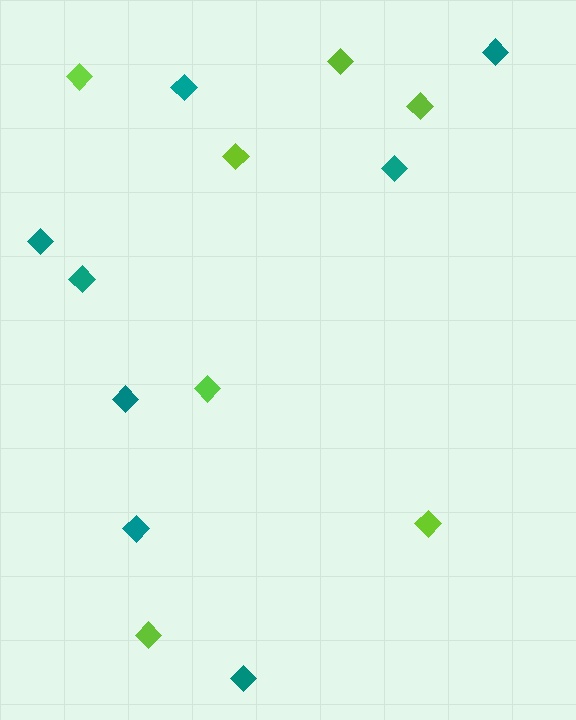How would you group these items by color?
There are 2 groups: one group of teal diamonds (8) and one group of lime diamonds (7).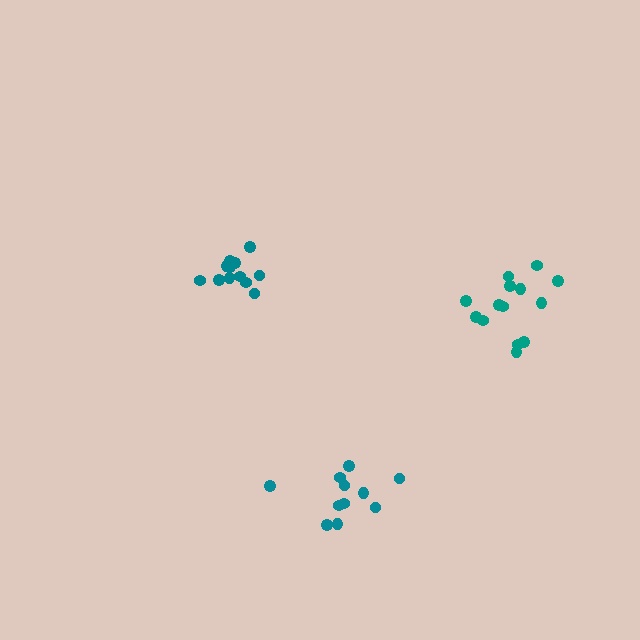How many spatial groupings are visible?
There are 3 spatial groupings.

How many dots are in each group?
Group 1: 11 dots, Group 2: 12 dots, Group 3: 14 dots (37 total).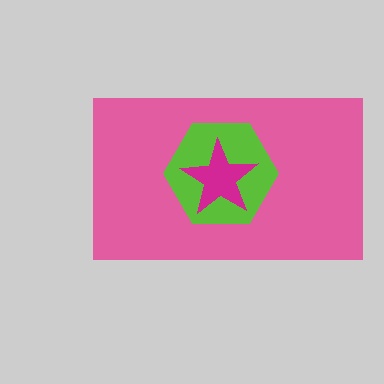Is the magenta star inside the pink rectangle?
Yes.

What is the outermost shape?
The pink rectangle.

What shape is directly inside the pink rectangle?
The lime hexagon.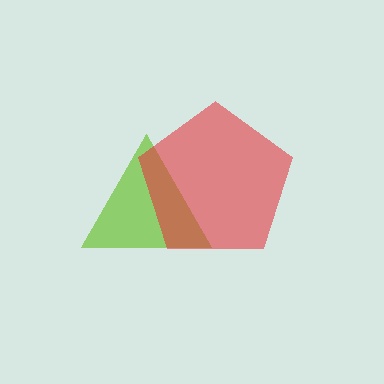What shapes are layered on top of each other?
The layered shapes are: a lime triangle, a red pentagon.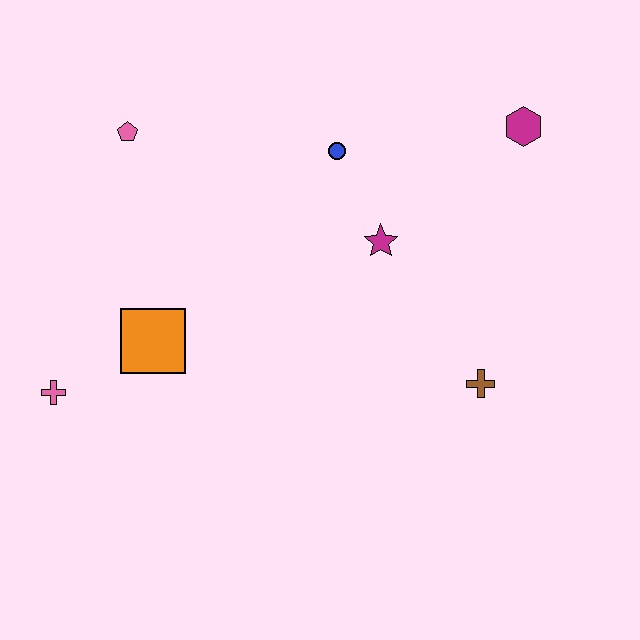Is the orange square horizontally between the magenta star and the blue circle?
No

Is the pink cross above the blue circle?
No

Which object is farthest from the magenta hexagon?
The pink cross is farthest from the magenta hexagon.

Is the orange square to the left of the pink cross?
No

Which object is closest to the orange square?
The pink cross is closest to the orange square.